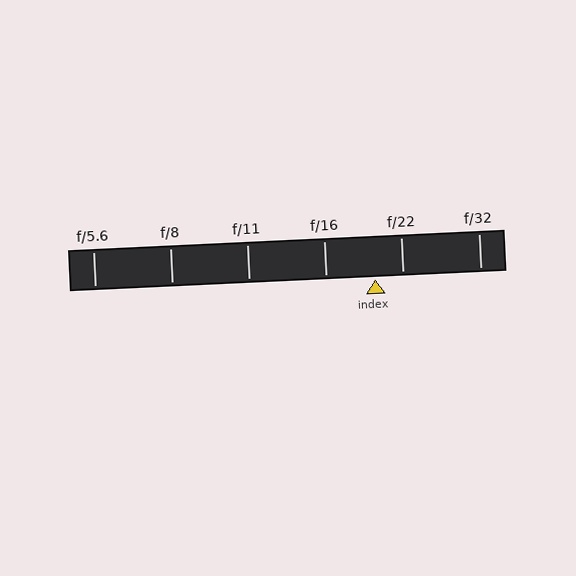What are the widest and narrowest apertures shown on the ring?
The widest aperture shown is f/5.6 and the narrowest is f/32.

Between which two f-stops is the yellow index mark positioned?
The index mark is between f/16 and f/22.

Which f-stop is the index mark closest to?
The index mark is closest to f/22.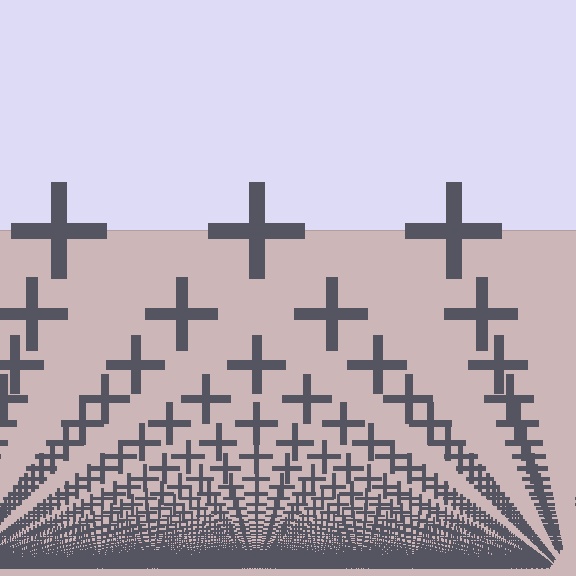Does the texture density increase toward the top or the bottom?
Density increases toward the bottom.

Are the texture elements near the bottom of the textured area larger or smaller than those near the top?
Smaller. The gradient is inverted — elements near the bottom are smaller and denser.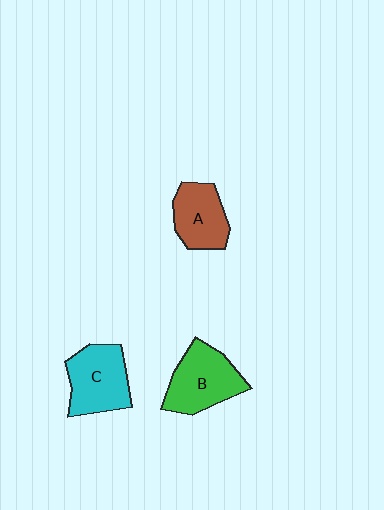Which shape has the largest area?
Shape B (green).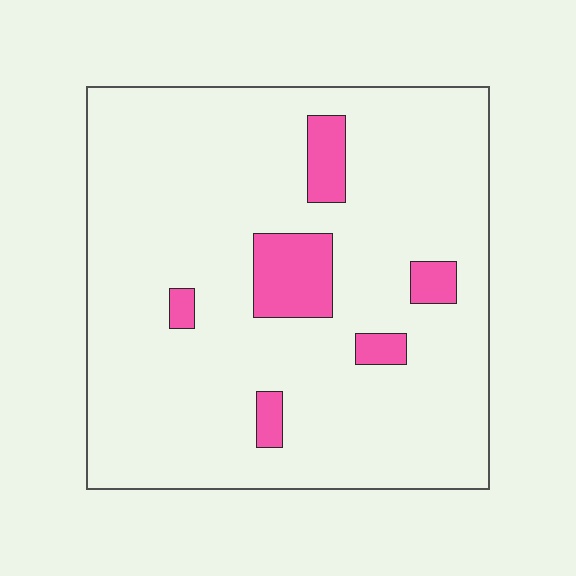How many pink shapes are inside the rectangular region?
6.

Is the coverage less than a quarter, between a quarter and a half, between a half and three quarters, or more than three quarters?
Less than a quarter.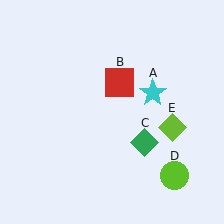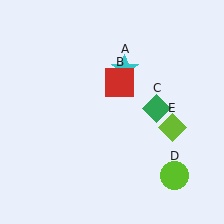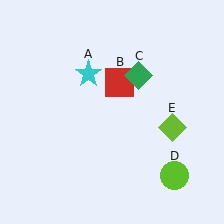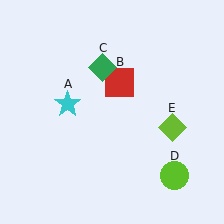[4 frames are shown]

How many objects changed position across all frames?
2 objects changed position: cyan star (object A), green diamond (object C).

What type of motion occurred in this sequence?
The cyan star (object A), green diamond (object C) rotated counterclockwise around the center of the scene.